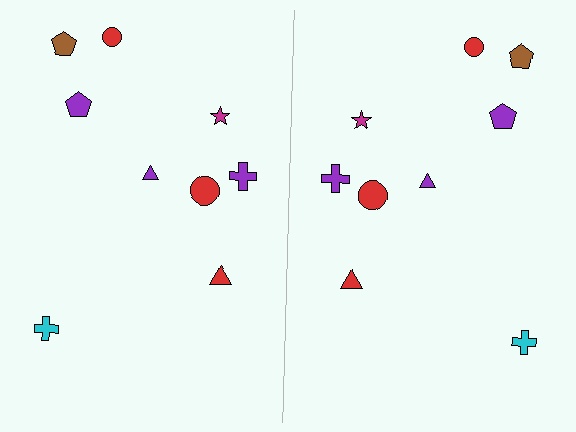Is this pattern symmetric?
Yes, this pattern has bilateral (reflection) symmetry.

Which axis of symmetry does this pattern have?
The pattern has a vertical axis of symmetry running through the center of the image.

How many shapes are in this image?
There are 18 shapes in this image.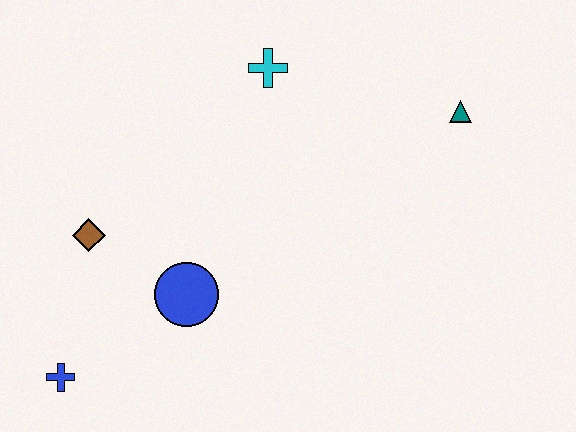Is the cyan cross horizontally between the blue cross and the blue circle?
No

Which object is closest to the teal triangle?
The cyan cross is closest to the teal triangle.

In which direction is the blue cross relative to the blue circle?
The blue cross is to the left of the blue circle.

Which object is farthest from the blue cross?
The teal triangle is farthest from the blue cross.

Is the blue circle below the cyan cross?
Yes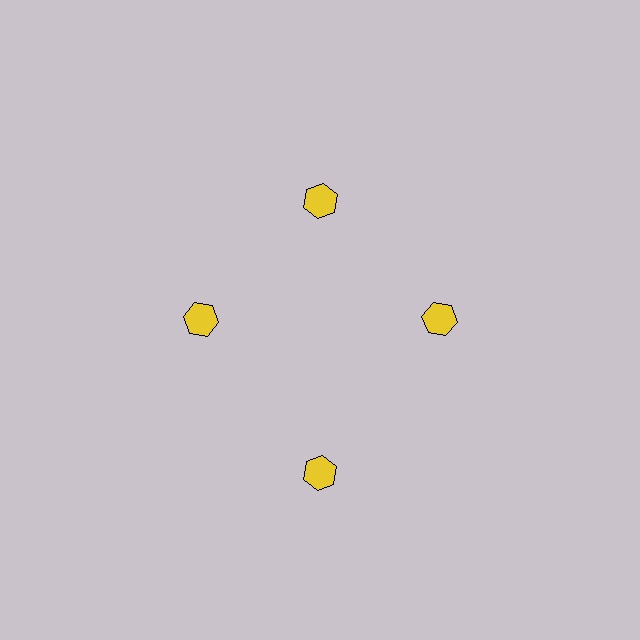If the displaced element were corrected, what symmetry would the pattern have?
It would have 4-fold rotational symmetry — the pattern would map onto itself every 90 degrees.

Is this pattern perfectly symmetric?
No. The 4 yellow hexagons are arranged in a ring, but one element near the 6 o'clock position is pushed outward from the center, breaking the 4-fold rotational symmetry.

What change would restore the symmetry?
The symmetry would be restored by moving it inward, back onto the ring so that all 4 hexagons sit at equal angles and equal distance from the center.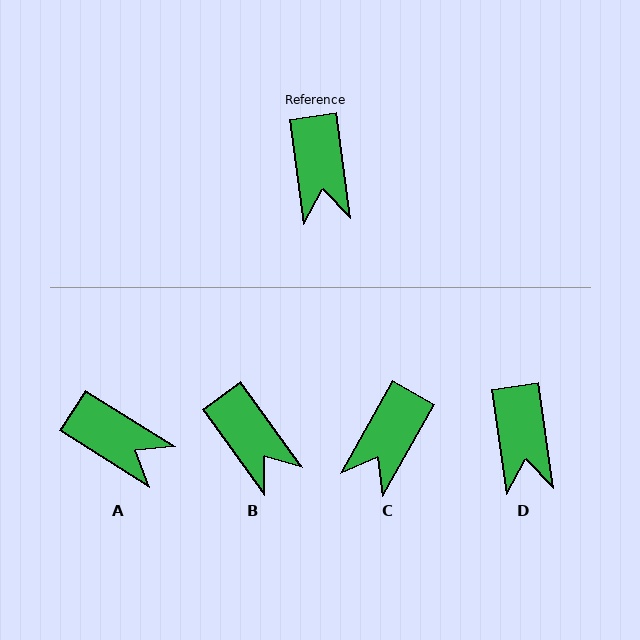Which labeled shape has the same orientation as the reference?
D.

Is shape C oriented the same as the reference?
No, it is off by about 37 degrees.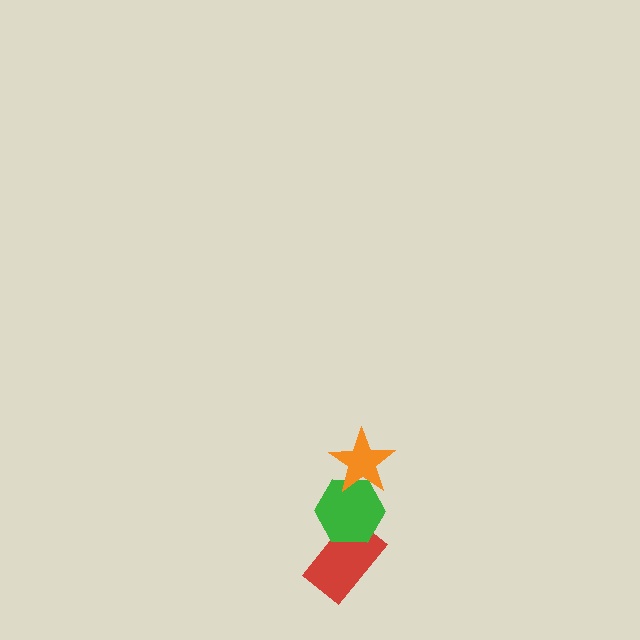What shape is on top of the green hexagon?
The orange star is on top of the green hexagon.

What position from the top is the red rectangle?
The red rectangle is 3rd from the top.